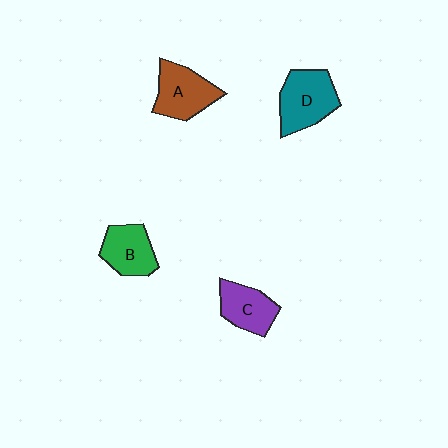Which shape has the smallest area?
Shape C (purple).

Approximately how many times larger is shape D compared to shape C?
Approximately 1.3 times.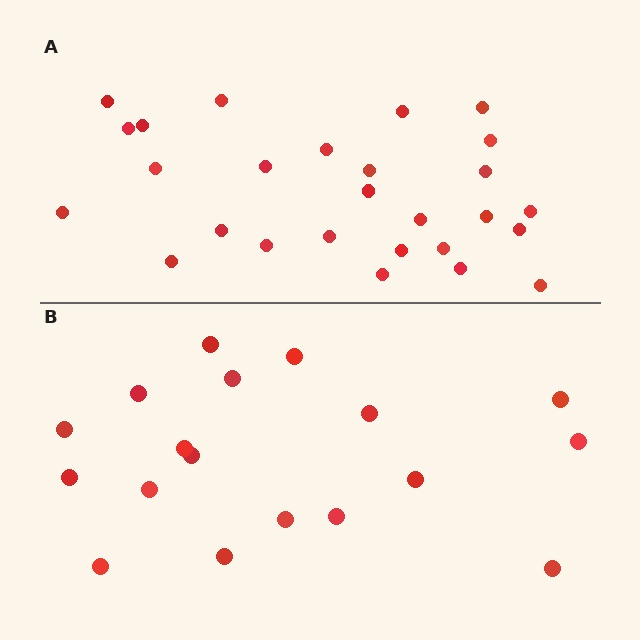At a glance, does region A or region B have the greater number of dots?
Region A (the top region) has more dots.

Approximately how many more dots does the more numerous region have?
Region A has roughly 8 or so more dots than region B.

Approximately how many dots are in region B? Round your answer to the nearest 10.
About 20 dots. (The exact count is 18, which rounds to 20.)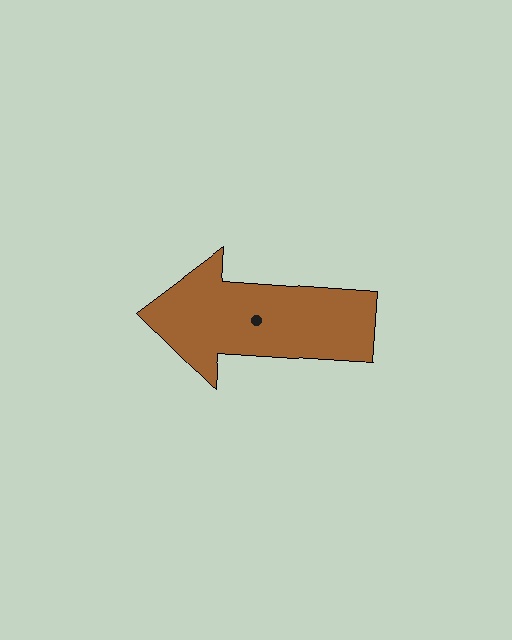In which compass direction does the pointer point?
West.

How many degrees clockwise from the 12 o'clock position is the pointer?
Approximately 274 degrees.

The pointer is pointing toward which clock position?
Roughly 9 o'clock.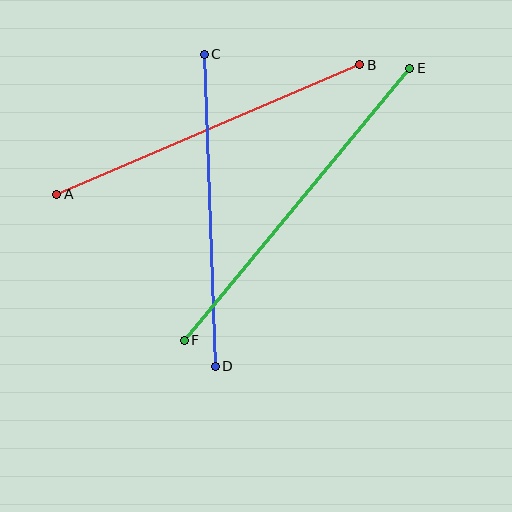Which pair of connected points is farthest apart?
Points E and F are farthest apart.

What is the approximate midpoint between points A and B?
The midpoint is at approximately (208, 130) pixels.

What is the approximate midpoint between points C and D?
The midpoint is at approximately (210, 210) pixels.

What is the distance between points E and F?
The distance is approximately 353 pixels.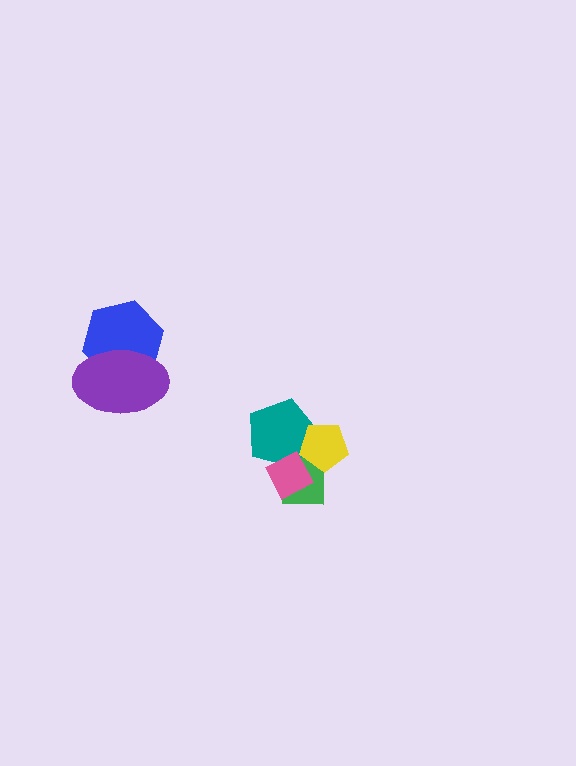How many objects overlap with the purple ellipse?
1 object overlaps with the purple ellipse.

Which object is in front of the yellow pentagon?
The pink diamond is in front of the yellow pentagon.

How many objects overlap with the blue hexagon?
1 object overlaps with the blue hexagon.